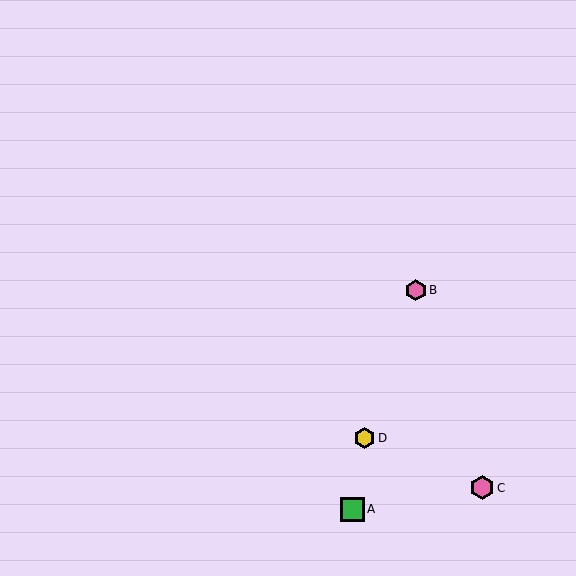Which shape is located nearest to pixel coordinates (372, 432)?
The yellow hexagon (labeled D) at (365, 438) is nearest to that location.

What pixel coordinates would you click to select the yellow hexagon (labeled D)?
Click at (365, 438) to select the yellow hexagon D.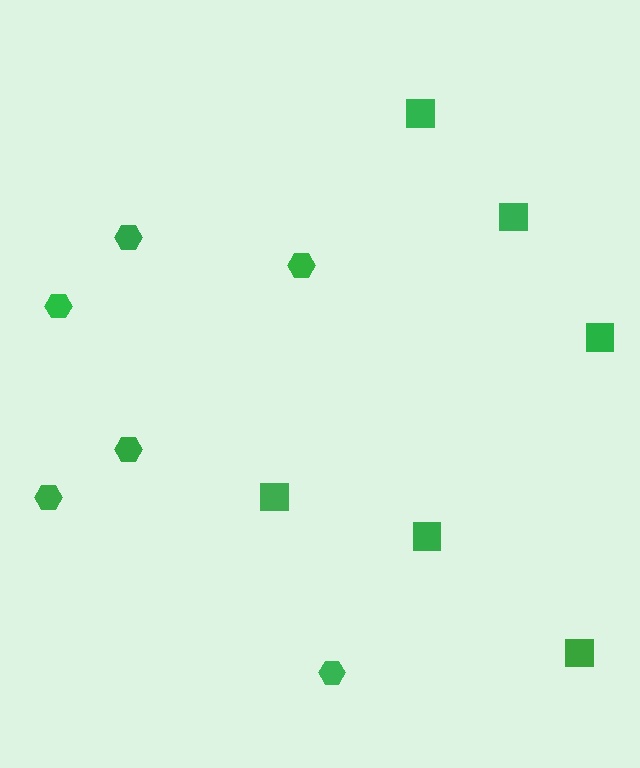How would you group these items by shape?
There are 2 groups: one group of hexagons (6) and one group of squares (6).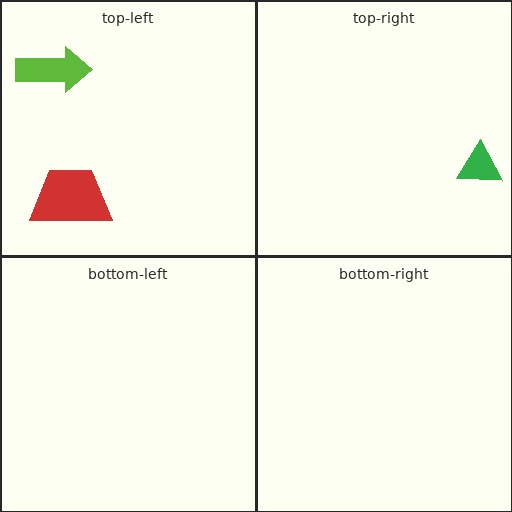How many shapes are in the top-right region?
1.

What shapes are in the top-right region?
The green triangle.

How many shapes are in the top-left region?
2.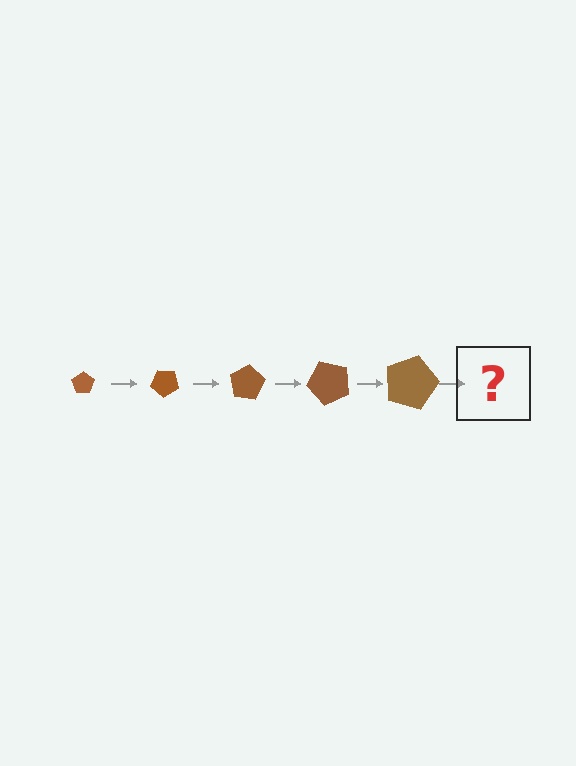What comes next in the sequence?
The next element should be a pentagon, larger than the previous one and rotated 200 degrees from the start.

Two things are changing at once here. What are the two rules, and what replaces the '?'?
The two rules are that the pentagon grows larger each step and it rotates 40 degrees each step. The '?' should be a pentagon, larger than the previous one and rotated 200 degrees from the start.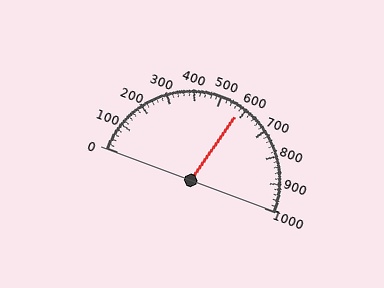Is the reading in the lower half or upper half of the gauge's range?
The reading is in the upper half of the range (0 to 1000).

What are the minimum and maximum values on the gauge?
The gauge ranges from 0 to 1000.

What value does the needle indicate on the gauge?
The needle indicates approximately 580.